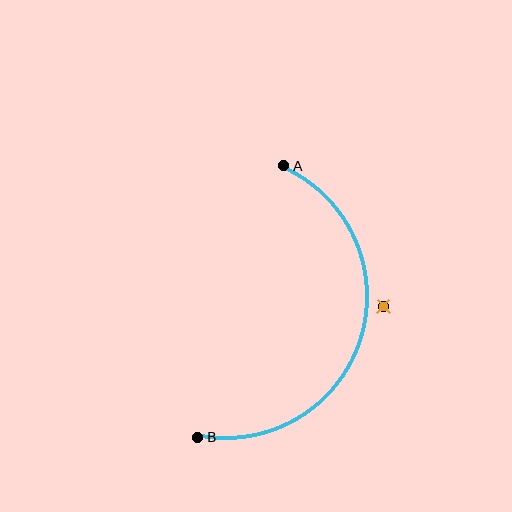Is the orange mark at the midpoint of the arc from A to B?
No — the orange mark does not lie on the arc at all. It sits slightly outside the curve.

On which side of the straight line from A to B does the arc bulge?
The arc bulges to the right of the straight line connecting A and B.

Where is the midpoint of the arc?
The arc midpoint is the point on the curve farthest from the straight line joining A and B. It sits to the right of that line.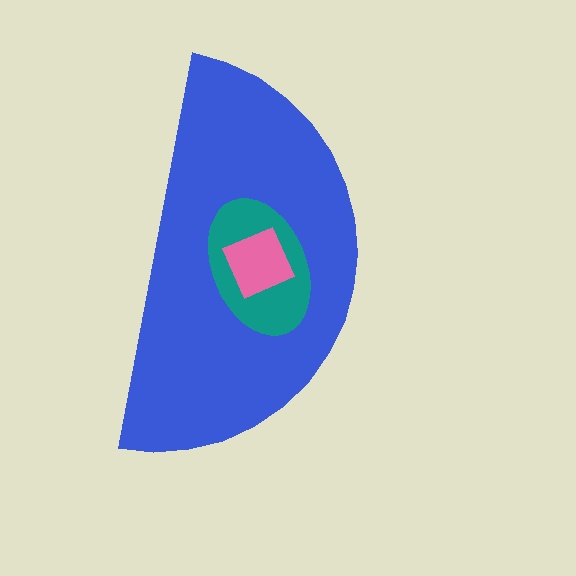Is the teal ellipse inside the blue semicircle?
Yes.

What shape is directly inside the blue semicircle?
The teal ellipse.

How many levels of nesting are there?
3.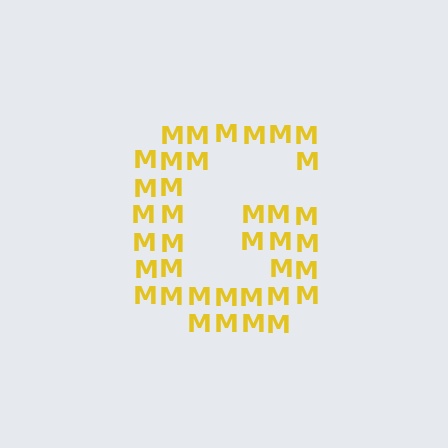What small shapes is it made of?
It is made of small letter M's.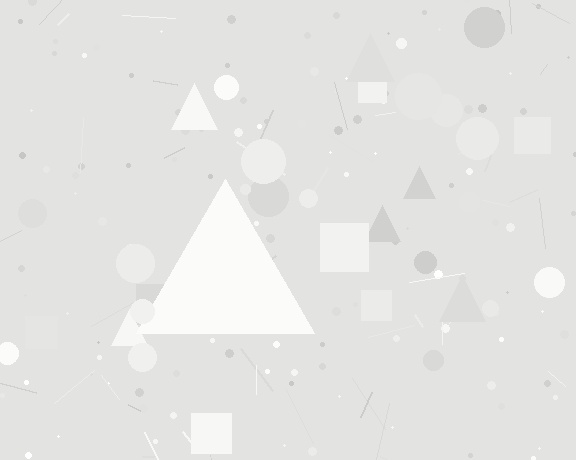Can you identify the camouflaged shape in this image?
The camouflaged shape is a triangle.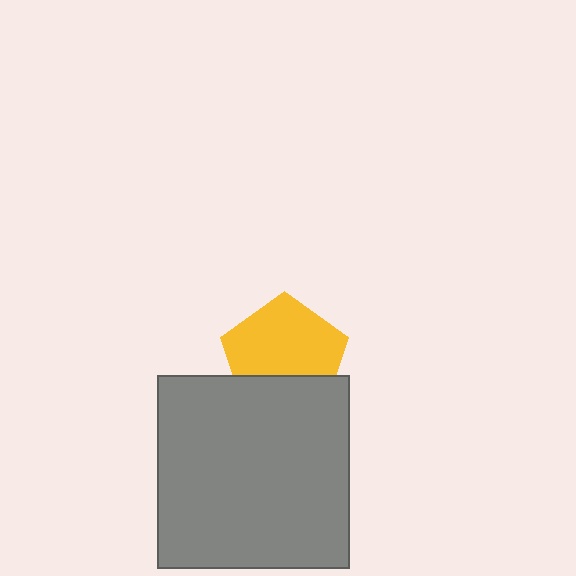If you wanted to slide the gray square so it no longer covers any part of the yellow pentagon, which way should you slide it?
Slide it down — that is the most direct way to separate the two shapes.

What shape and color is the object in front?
The object in front is a gray square.